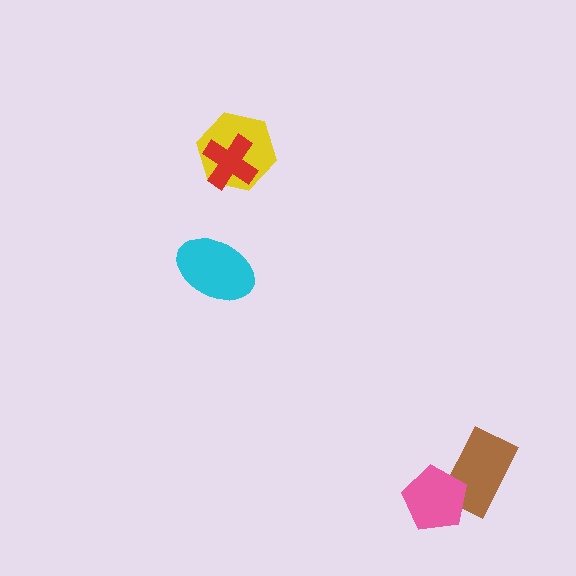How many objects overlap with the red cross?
1 object overlaps with the red cross.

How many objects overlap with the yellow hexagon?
1 object overlaps with the yellow hexagon.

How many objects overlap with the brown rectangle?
1 object overlaps with the brown rectangle.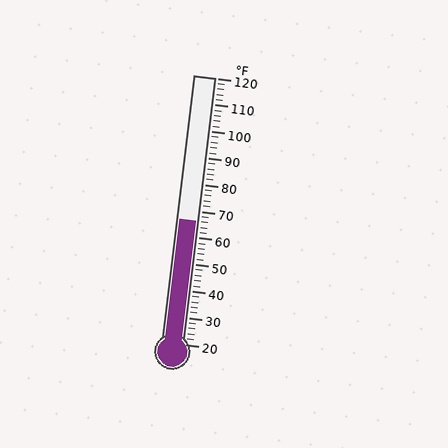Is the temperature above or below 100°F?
The temperature is below 100°F.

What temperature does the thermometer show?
The thermometer shows approximately 66°F.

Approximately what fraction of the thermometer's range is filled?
The thermometer is filled to approximately 45% of its range.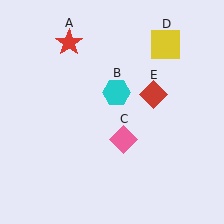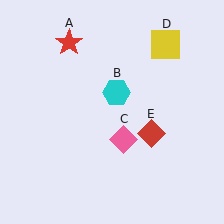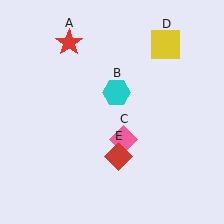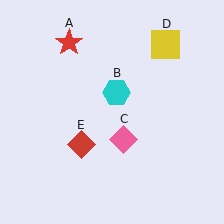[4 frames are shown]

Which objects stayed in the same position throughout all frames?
Red star (object A) and cyan hexagon (object B) and pink diamond (object C) and yellow square (object D) remained stationary.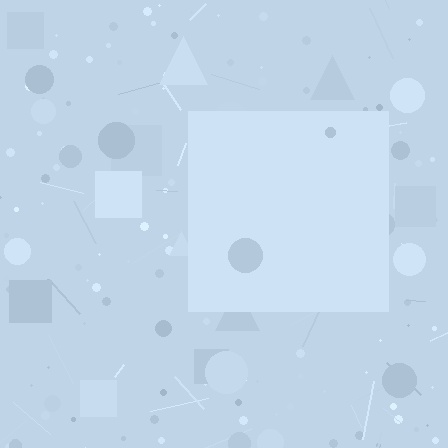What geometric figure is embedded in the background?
A square is embedded in the background.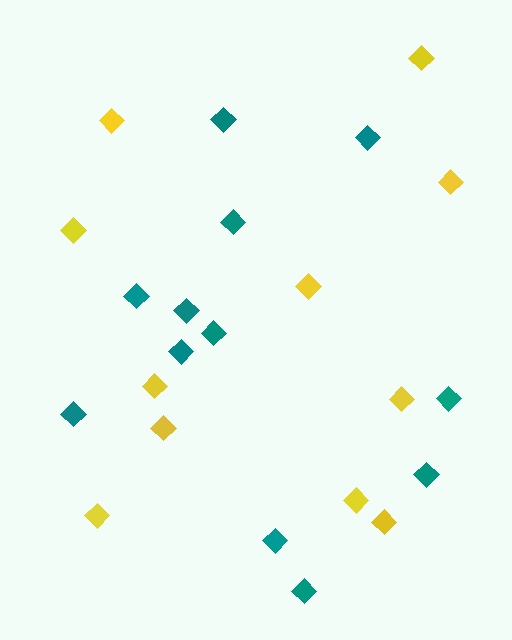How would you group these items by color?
There are 2 groups: one group of yellow diamonds (11) and one group of teal diamonds (12).